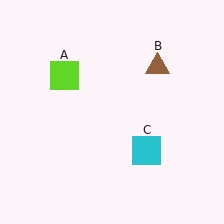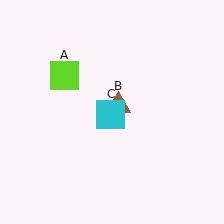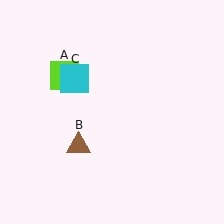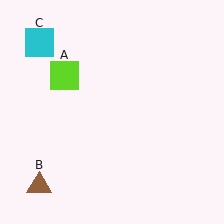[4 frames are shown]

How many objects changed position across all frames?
2 objects changed position: brown triangle (object B), cyan square (object C).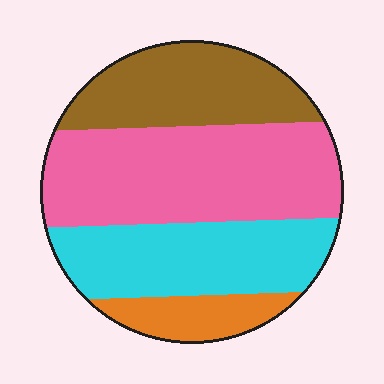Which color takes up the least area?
Orange, at roughly 10%.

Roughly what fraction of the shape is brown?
Brown takes up less than a quarter of the shape.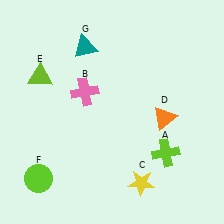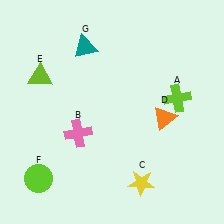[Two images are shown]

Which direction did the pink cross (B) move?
The pink cross (B) moved down.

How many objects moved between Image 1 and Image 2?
2 objects moved between the two images.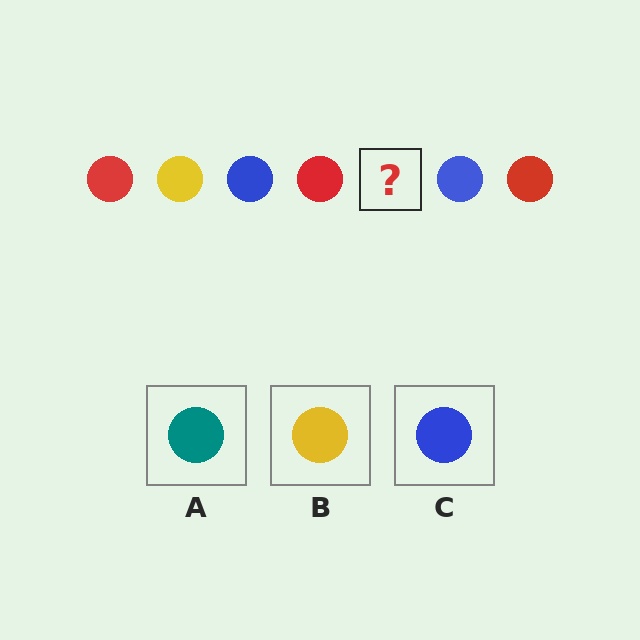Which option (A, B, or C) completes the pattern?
B.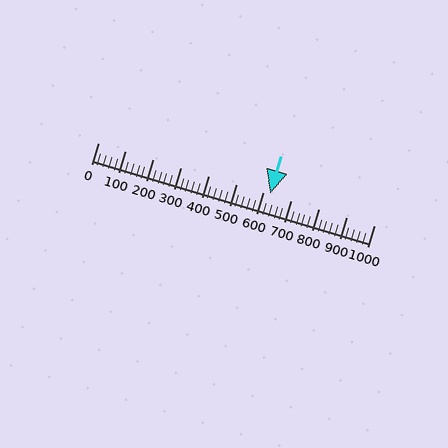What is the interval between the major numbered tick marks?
The major tick marks are spaced 100 units apart.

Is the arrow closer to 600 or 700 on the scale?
The arrow is closer to 600.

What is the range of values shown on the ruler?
The ruler shows values from 0 to 1000.